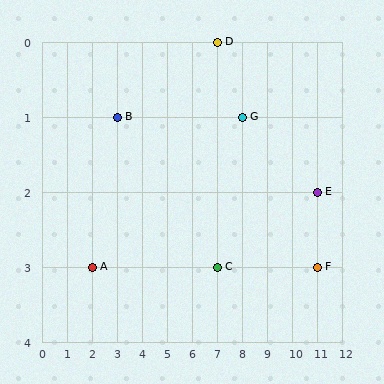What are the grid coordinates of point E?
Point E is at grid coordinates (11, 2).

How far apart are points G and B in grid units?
Points G and B are 5 columns apart.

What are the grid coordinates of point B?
Point B is at grid coordinates (3, 1).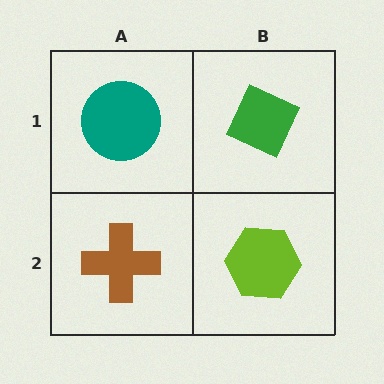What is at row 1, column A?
A teal circle.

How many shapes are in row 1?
2 shapes.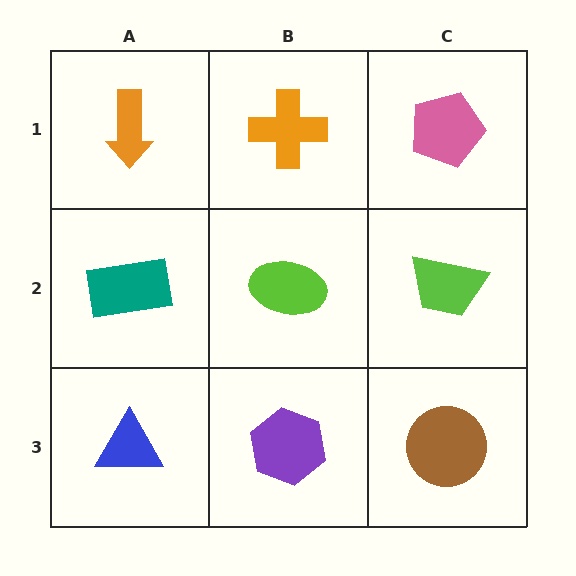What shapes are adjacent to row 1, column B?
A lime ellipse (row 2, column B), an orange arrow (row 1, column A), a pink pentagon (row 1, column C).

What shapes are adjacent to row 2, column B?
An orange cross (row 1, column B), a purple hexagon (row 3, column B), a teal rectangle (row 2, column A), a lime trapezoid (row 2, column C).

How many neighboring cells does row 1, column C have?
2.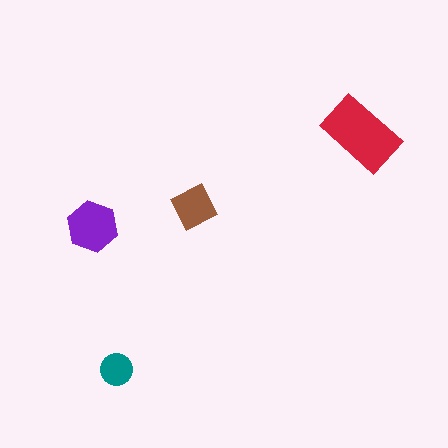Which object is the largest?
The red rectangle.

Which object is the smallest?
The teal circle.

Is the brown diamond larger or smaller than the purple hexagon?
Smaller.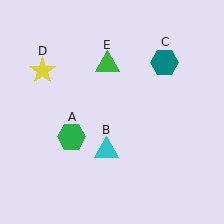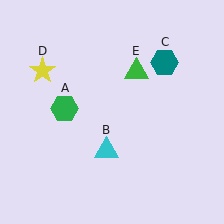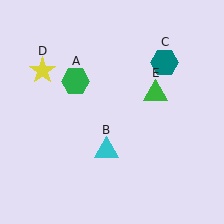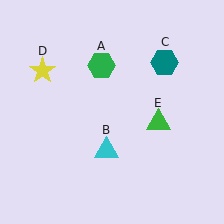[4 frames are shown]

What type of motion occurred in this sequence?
The green hexagon (object A), green triangle (object E) rotated clockwise around the center of the scene.